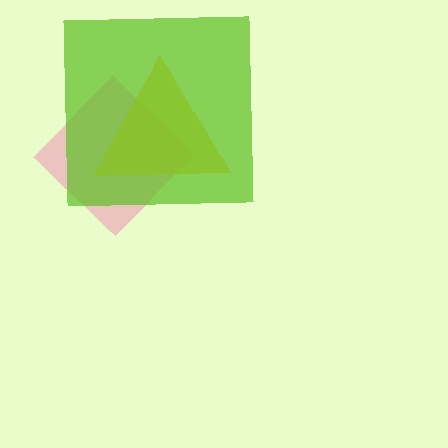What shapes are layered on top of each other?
The layered shapes are: a pink diamond, a yellow triangle, a lime square.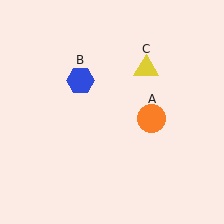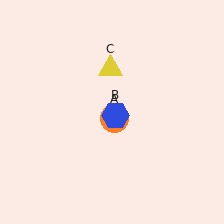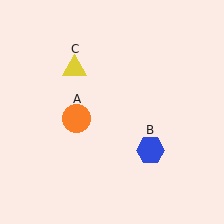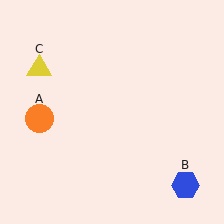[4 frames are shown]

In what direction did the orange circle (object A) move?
The orange circle (object A) moved left.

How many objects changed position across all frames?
3 objects changed position: orange circle (object A), blue hexagon (object B), yellow triangle (object C).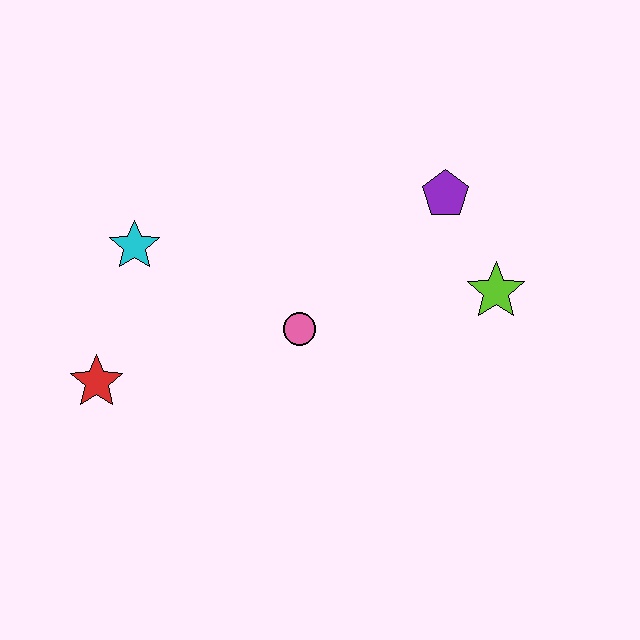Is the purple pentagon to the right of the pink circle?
Yes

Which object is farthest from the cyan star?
The lime star is farthest from the cyan star.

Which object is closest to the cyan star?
The red star is closest to the cyan star.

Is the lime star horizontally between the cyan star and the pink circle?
No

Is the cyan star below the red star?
No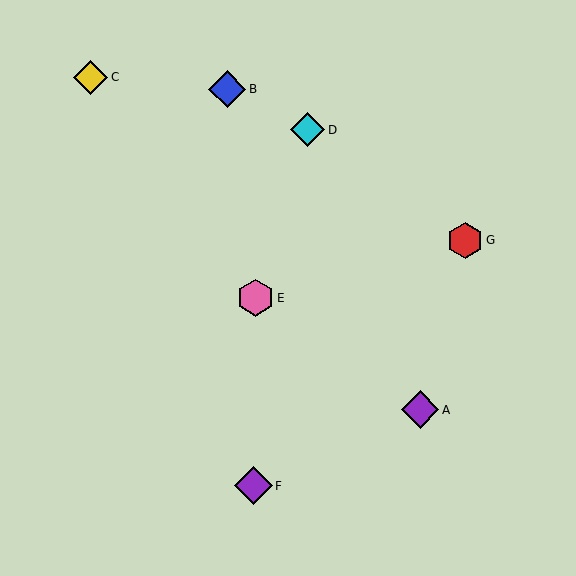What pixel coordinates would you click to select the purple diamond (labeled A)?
Click at (420, 410) to select the purple diamond A.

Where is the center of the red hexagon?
The center of the red hexagon is at (465, 240).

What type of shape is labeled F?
Shape F is a purple diamond.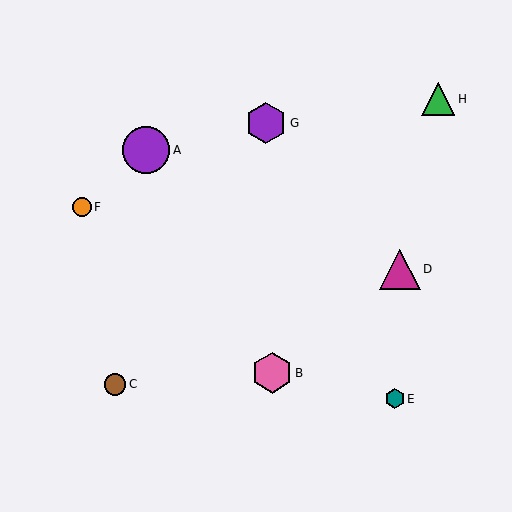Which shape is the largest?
The purple circle (labeled A) is the largest.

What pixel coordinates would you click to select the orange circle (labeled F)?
Click at (82, 207) to select the orange circle F.